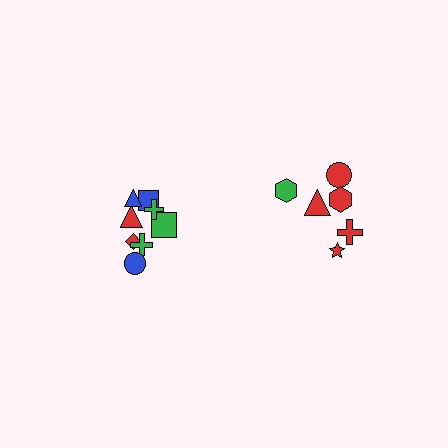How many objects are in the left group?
There are 8 objects.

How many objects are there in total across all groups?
There are 14 objects.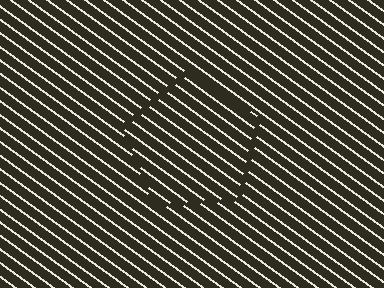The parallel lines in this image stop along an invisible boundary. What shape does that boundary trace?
An illusory pentagon. The interior of the shape contains the same grating, shifted by half a period — the contour is defined by the phase discontinuity where line-ends from the inner and outer gratings abut.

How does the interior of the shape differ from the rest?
The interior of the shape contains the same grating, shifted by half a period — the contour is defined by the phase discontinuity where line-ends from the inner and outer gratings abut.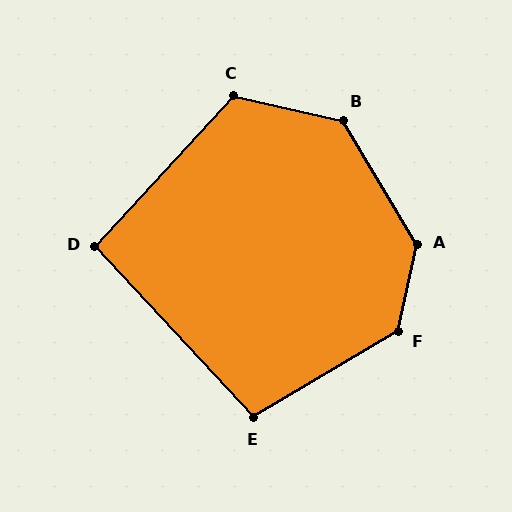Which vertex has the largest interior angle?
A, at approximately 138 degrees.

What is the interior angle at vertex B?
Approximately 133 degrees (obtuse).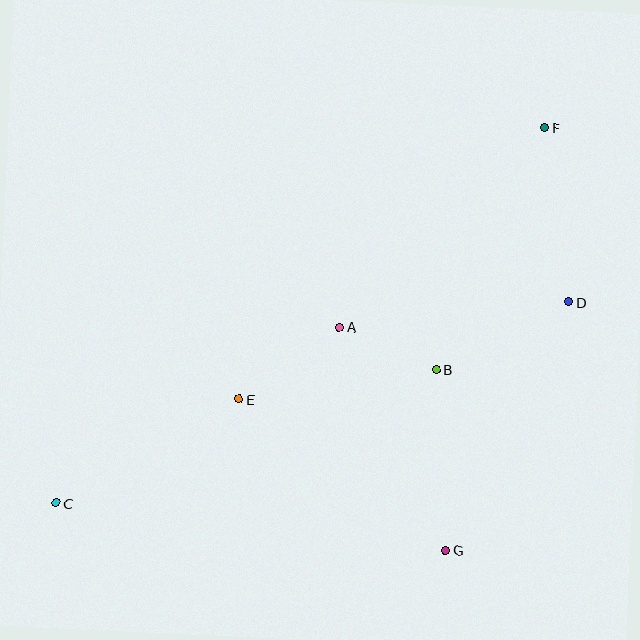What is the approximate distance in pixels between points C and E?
The distance between C and E is approximately 210 pixels.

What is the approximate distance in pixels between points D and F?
The distance between D and F is approximately 176 pixels.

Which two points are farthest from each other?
Points C and F are farthest from each other.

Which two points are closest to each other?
Points A and B are closest to each other.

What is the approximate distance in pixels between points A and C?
The distance between A and C is approximately 333 pixels.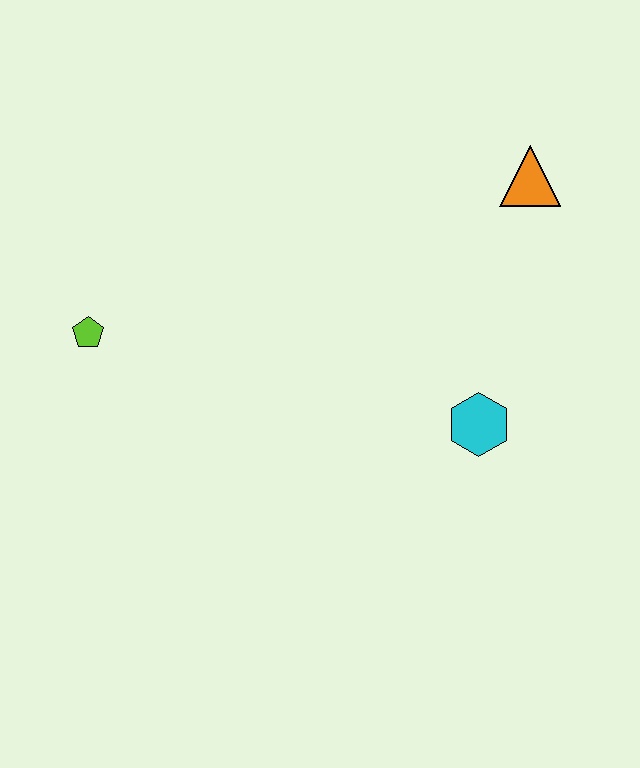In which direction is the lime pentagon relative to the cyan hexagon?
The lime pentagon is to the left of the cyan hexagon.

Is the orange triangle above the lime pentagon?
Yes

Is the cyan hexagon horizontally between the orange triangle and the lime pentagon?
Yes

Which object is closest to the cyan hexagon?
The orange triangle is closest to the cyan hexagon.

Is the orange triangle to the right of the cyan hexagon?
Yes